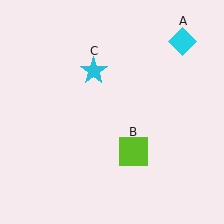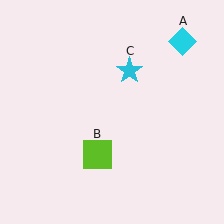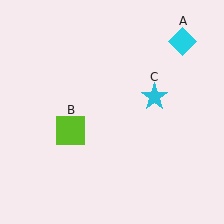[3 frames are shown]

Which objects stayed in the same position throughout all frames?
Cyan diamond (object A) remained stationary.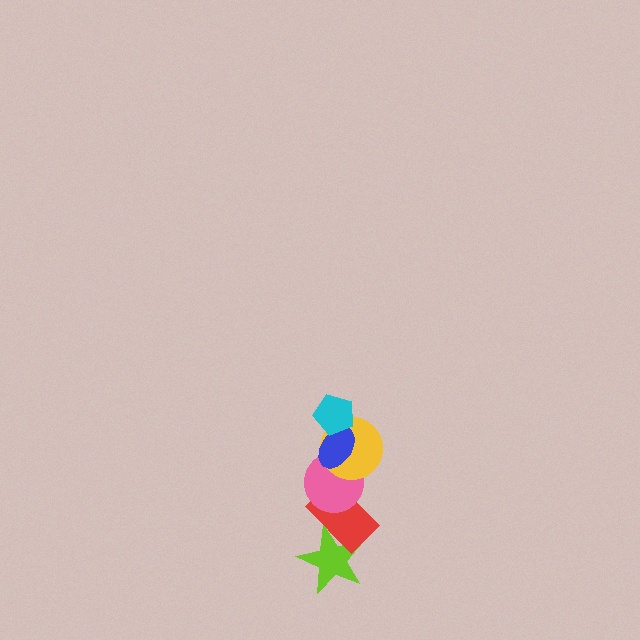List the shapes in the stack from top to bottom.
From top to bottom: the cyan pentagon, the blue ellipse, the yellow circle, the pink circle, the red rectangle, the lime star.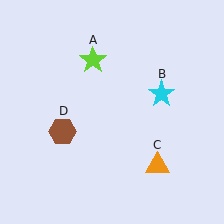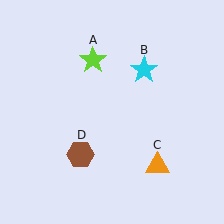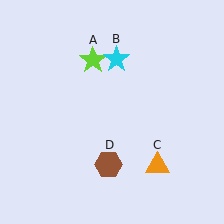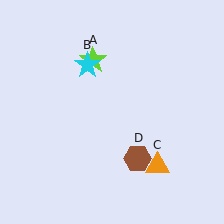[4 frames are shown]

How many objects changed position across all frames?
2 objects changed position: cyan star (object B), brown hexagon (object D).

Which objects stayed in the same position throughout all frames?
Lime star (object A) and orange triangle (object C) remained stationary.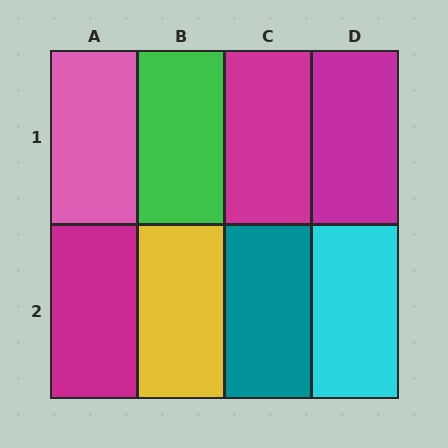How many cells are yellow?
1 cell is yellow.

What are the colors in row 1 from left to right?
Pink, green, magenta, magenta.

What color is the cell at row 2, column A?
Magenta.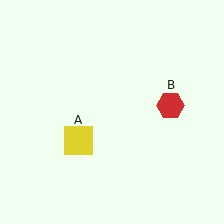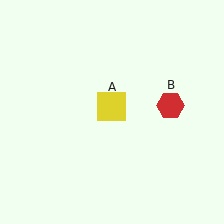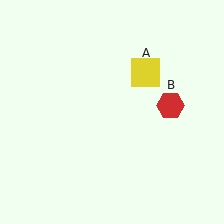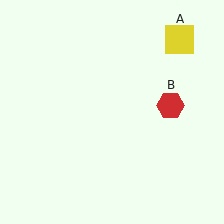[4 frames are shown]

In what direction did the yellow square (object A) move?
The yellow square (object A) moved up and to the right.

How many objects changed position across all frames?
1 object changed position: yellow square (object A).